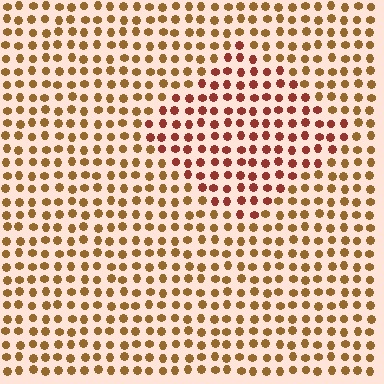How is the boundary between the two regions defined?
The boundary is defined purely by a slight shift in hue (about 31 degrees). Spacing, size, and orientation are identical on both sides.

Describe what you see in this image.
The image is filled with small brown elements in a uniform arrangement. A diamond-shaped region is visible where the elements are tinted to a slightly different hue, forming a subtle color boundary.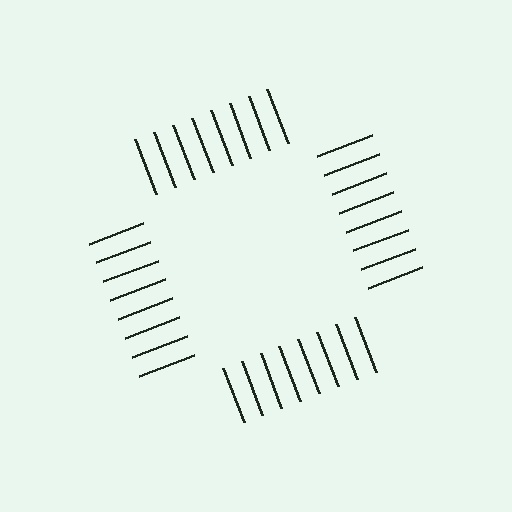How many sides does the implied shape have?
4 sides — the line-ends trace a square.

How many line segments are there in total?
32 — 8 along each of the 4 edges.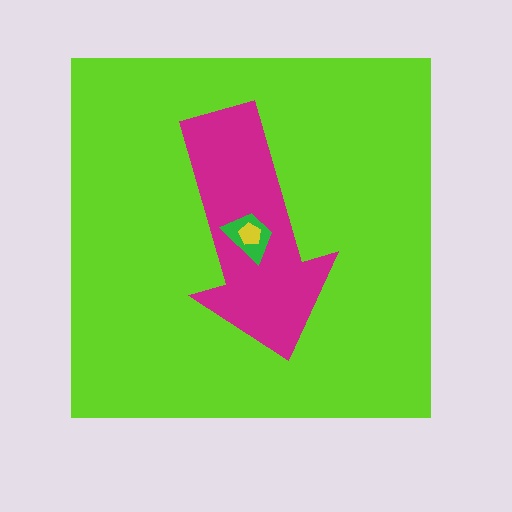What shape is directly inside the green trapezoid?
The yellow pentagon.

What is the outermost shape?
The lime square.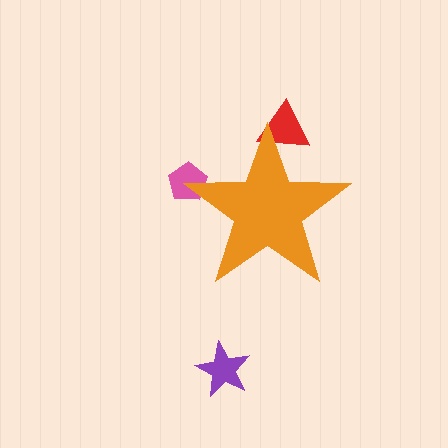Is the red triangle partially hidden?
Yes, the red triangle is partially hidden behind the orange star.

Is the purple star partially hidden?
No, the purple star is fully visible.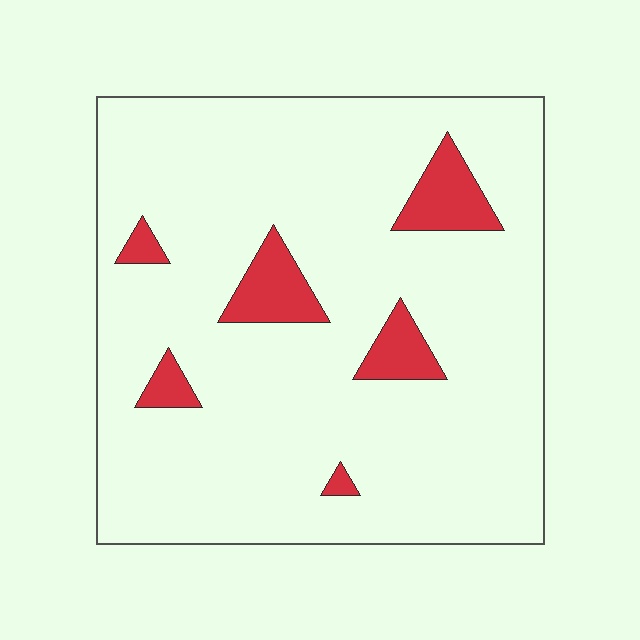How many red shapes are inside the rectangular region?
6.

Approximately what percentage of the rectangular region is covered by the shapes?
Approximately 10%.